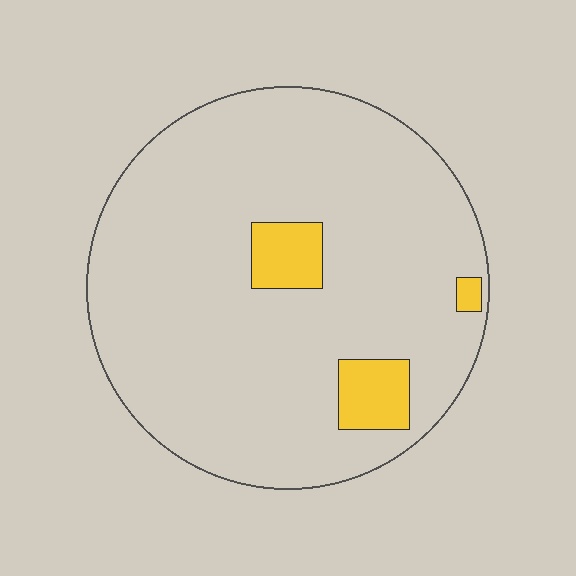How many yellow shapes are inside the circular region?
3.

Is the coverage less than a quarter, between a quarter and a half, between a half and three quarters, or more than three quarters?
Less than a quarter.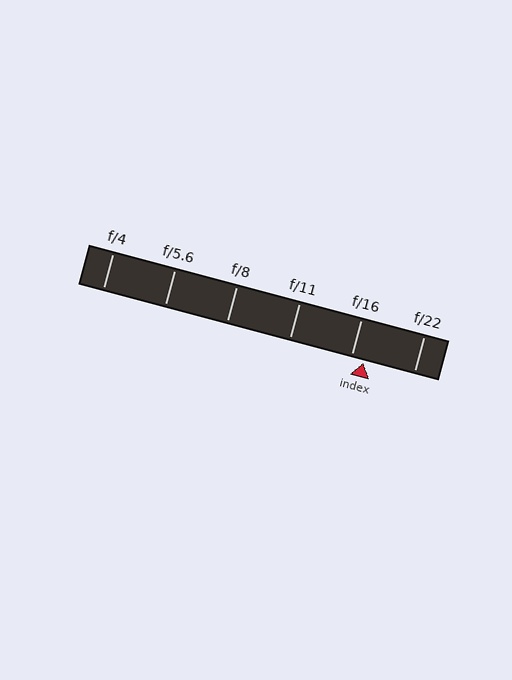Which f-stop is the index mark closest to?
The index mark is closest to f/16.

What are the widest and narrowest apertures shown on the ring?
The widest aperture shown is f/4 and the narrowest is f/22.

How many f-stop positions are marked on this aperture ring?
There are 6 f-stop positions marked.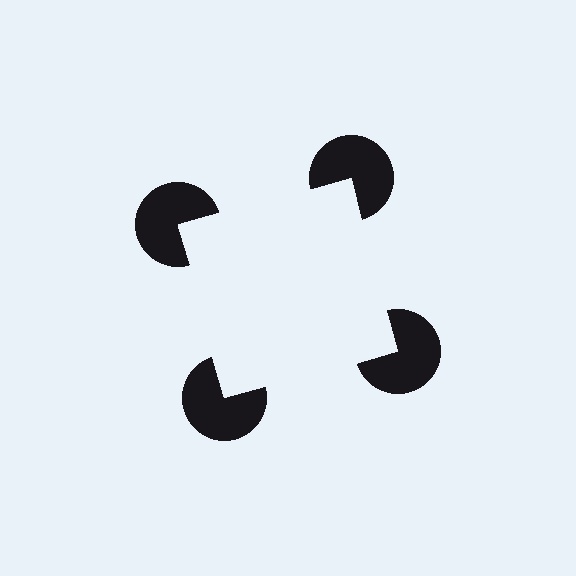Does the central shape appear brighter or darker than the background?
It typically appears slightly brighter than the background, even though no actual brightness change is drawn.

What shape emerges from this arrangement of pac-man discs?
An illusory square — its edges are inferred from the aligned wedge cuts in the pac-man discs, not physically drawn.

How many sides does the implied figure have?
4 sides.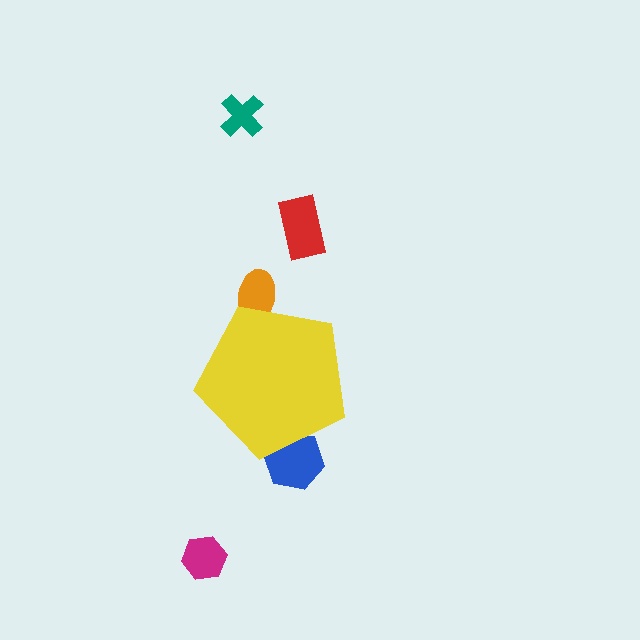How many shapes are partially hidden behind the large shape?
2 shapes are partially hidden.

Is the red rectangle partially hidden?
No, the red rectangle is fully visible.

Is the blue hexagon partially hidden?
Yes, the blue hexagon is partially hidden behind the yellow pentagon.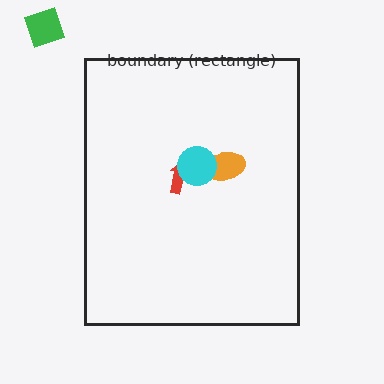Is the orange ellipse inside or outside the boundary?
Inside.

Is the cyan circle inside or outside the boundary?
Inside.